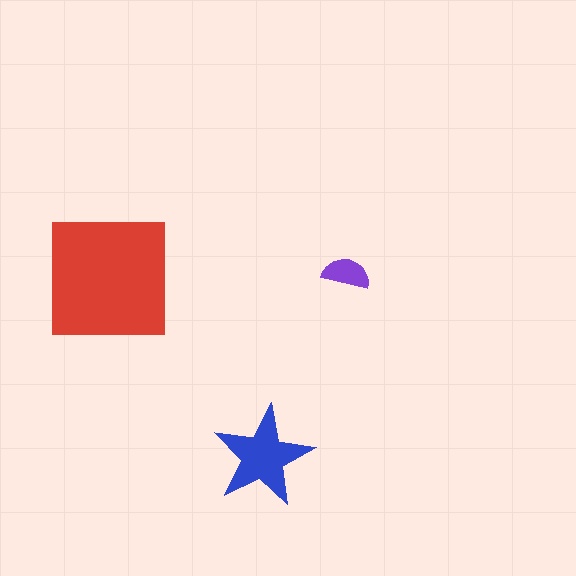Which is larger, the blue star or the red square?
The red square.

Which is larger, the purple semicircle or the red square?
The red square.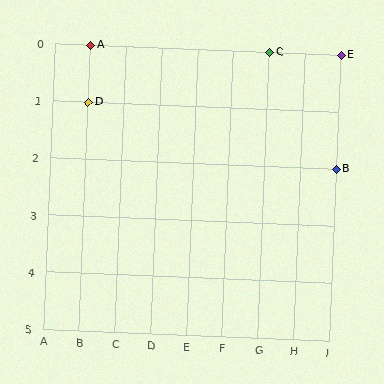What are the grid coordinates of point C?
Point C is at grid coordinates (G, 0).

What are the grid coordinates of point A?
Point A is at grid coordinates (B, 0).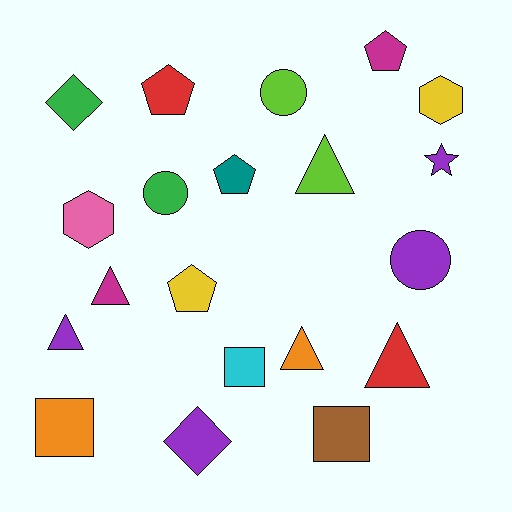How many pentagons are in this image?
There are 4 pentagons.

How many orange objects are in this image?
There are 2 orange objects.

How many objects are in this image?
There are 20 objects.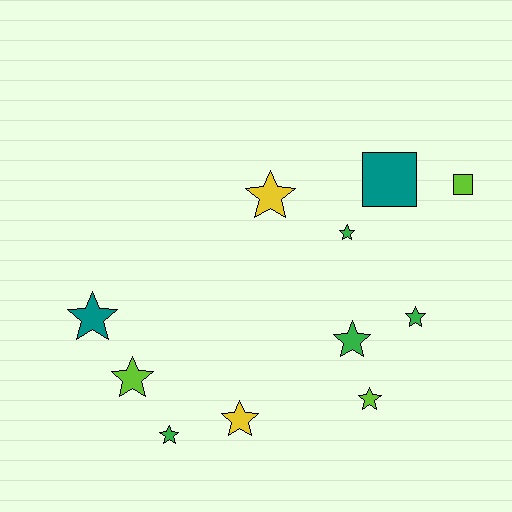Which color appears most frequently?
Green, with 4 objects.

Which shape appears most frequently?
Star, with 9 objects.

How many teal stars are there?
There is 1 teal star.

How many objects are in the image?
There are 11 objects.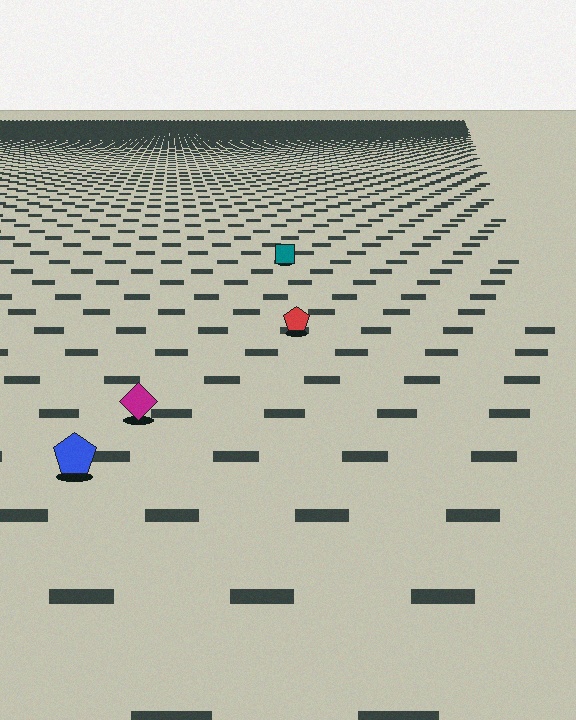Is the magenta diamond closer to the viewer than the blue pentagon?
No. The blue pentagon is closer — you can tell from the texture gradient: the ground texture is coarser near it.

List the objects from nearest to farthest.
From nearest to farthest: the blue pentagon, the magenta diamond, the red pentagon, the teal square.